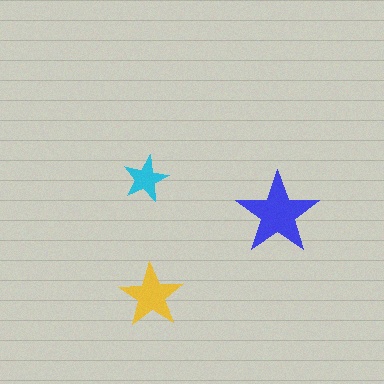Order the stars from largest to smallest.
the blue one, the yellow one, the cyan one.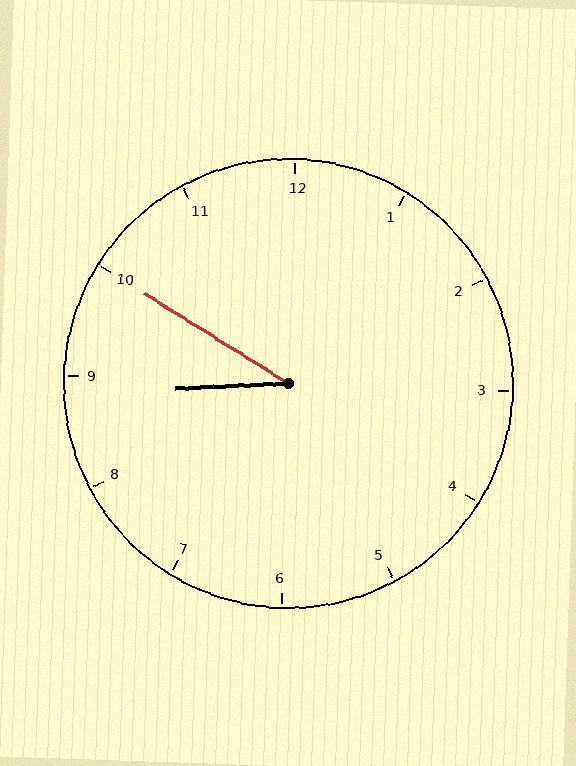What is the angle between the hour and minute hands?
Approximately 35 degrees.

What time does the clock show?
8:50.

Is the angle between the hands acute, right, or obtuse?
It is acute.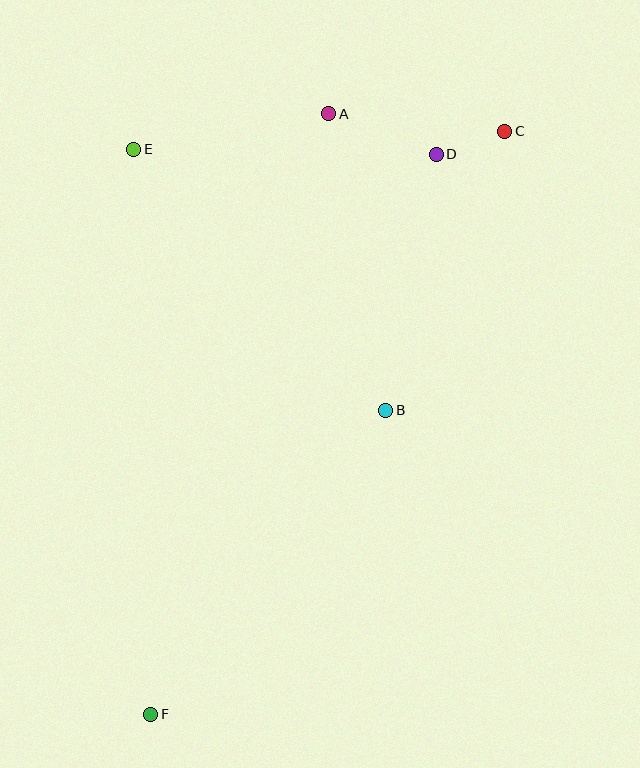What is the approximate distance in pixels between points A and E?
The distance between A and E is approximately 198 pixels.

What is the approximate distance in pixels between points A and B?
The distance between A and B is approximately 302 pixels.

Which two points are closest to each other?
Points C and D are closest to each other.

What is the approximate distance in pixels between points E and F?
The distance between E and F is approximately 565 pixels.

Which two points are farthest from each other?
Points C and F are farthest from each other.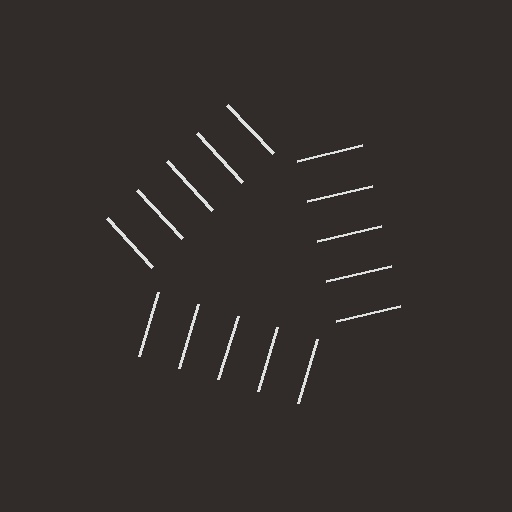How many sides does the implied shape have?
3 sides — the line-ends trace a triangle.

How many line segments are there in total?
15 — 5 along each of the 3 edges.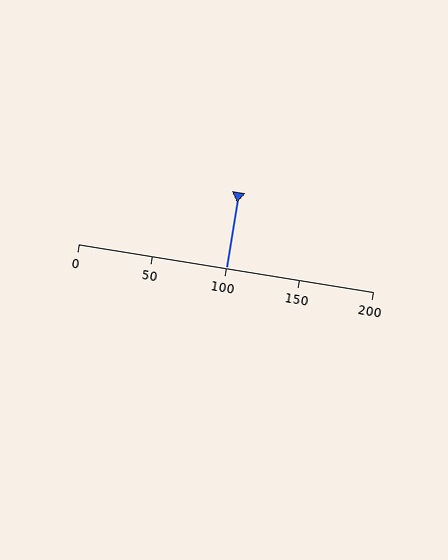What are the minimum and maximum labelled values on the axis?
The axis runs from 0 to 200.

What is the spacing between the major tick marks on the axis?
The major ticks are spaced 50 apart.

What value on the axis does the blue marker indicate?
The marker indicates approximately 100.